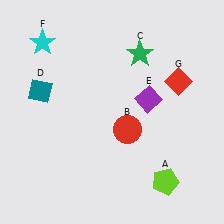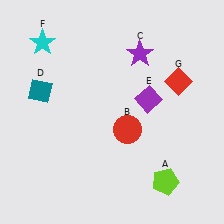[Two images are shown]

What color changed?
The star (C) changed from green in Image 1 to purple in Image 2.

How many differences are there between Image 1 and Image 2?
There is 1 difference between the two images.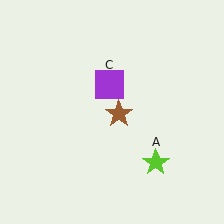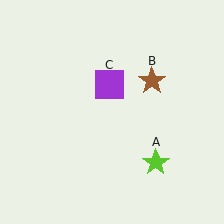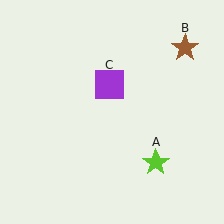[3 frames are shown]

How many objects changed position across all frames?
1 object changed position: brown star (object B).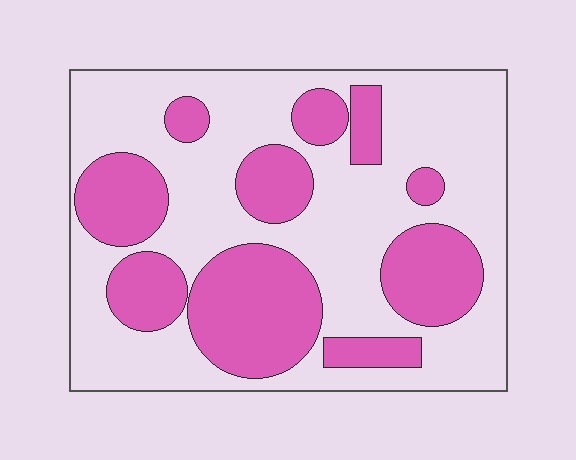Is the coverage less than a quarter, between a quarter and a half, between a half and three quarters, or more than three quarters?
Between a quarter and a half.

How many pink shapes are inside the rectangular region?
10.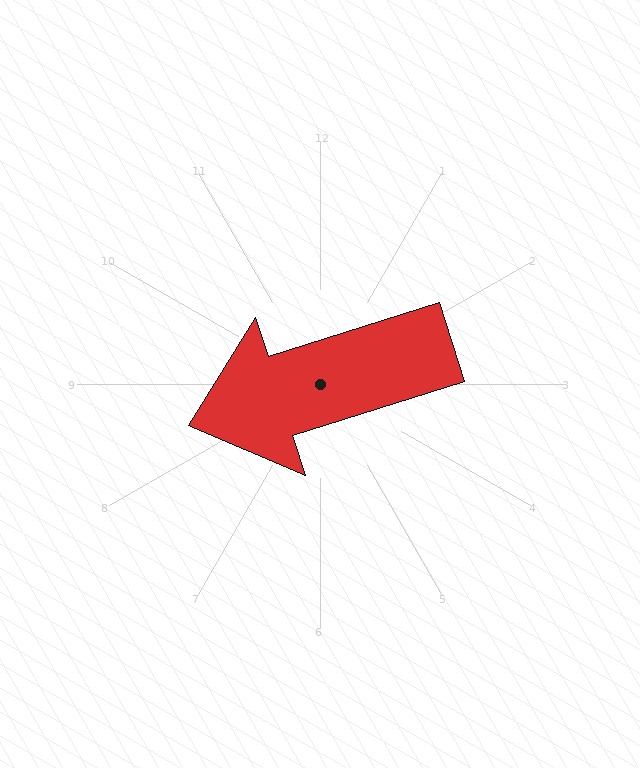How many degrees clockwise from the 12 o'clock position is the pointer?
Approximately 252 degrees.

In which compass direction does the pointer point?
West.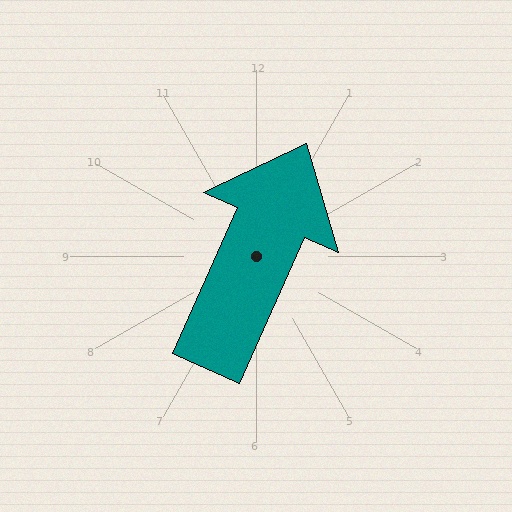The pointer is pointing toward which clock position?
Roughly 1 o'clock.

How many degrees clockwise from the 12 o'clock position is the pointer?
Approximately 24 degrees.